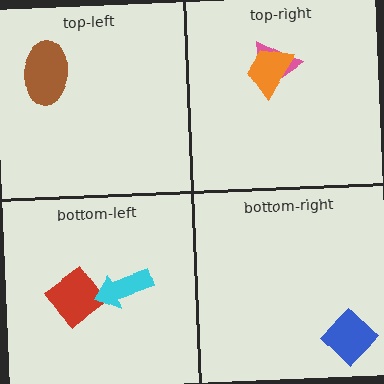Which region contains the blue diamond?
The bottom-right region.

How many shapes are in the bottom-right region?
1.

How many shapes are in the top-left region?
1.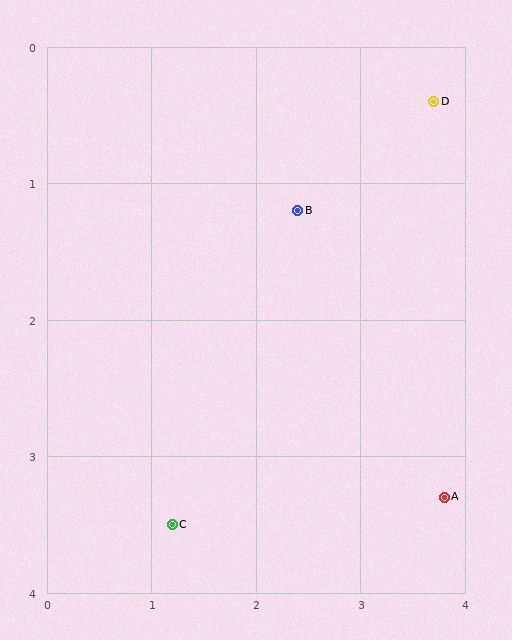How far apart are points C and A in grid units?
Points C and A are about 2.6 grid units apart.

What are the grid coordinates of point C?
Point C is at approximately (1.2, 3.5).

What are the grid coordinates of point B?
Point B is at approximately (2.4, 1.2).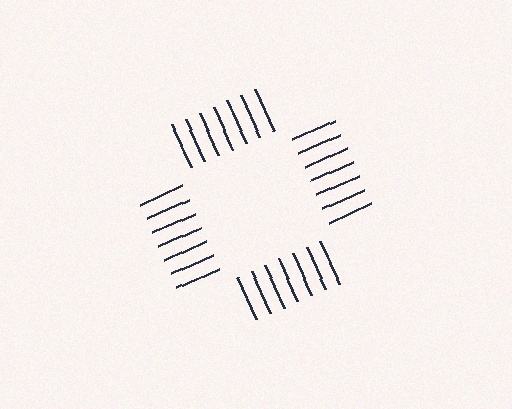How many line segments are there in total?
28 — 7 along each of the 4 edges.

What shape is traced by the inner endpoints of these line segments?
An illusory square — the line segments terminate on its edges but no continuous stroke is drawn.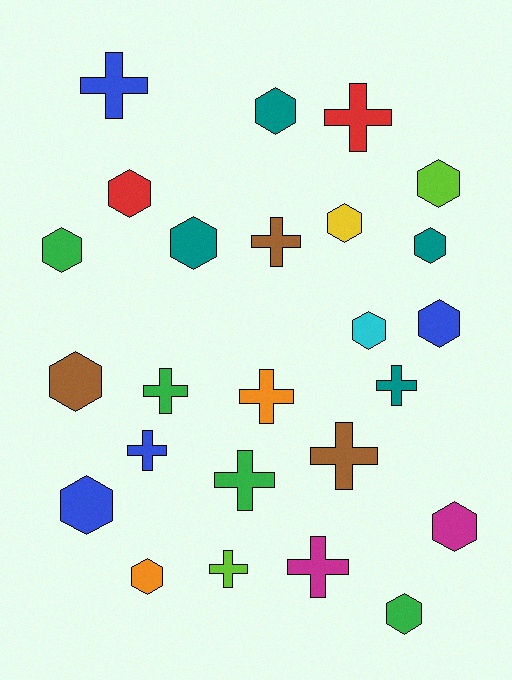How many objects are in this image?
There are 25 objects.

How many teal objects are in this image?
There are 4 teal objects.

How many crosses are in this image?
There are 11 crosses.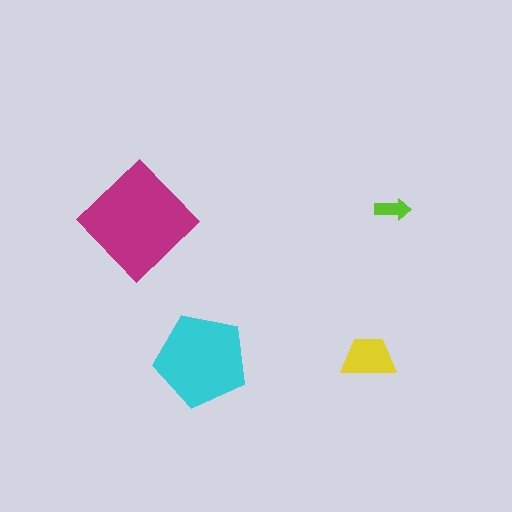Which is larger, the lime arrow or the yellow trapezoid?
The yellow trapezoid.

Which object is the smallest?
The lime arrow.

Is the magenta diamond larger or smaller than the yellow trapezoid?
Larger.